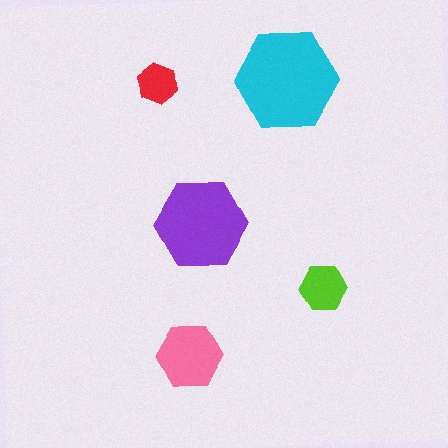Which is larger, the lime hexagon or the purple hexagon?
The purple one.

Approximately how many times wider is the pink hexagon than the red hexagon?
About 1.5 times wider.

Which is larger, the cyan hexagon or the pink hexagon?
The cyan one.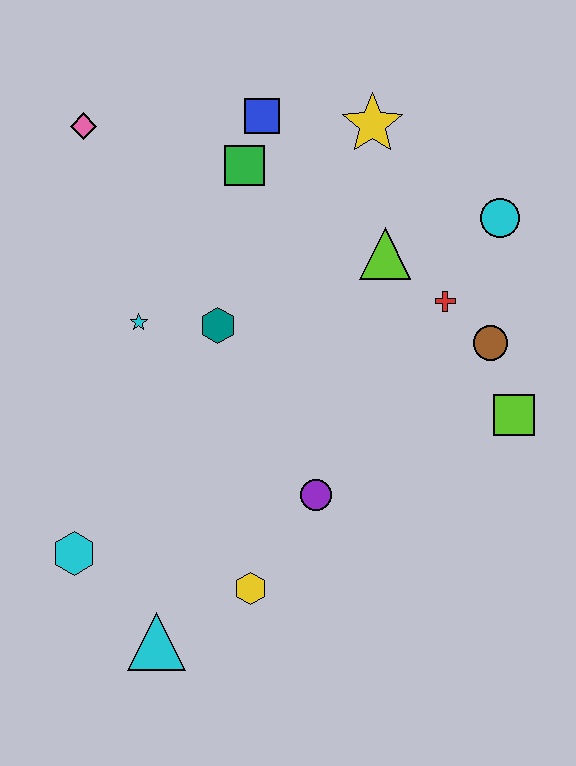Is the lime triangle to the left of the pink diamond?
No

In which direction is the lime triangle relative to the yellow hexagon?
The lime triangle is above the yellow hexagon.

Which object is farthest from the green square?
The cyan triangle is farthest from the green square.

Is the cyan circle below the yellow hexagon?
No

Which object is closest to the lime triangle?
The red cross is closest to the lime triangle.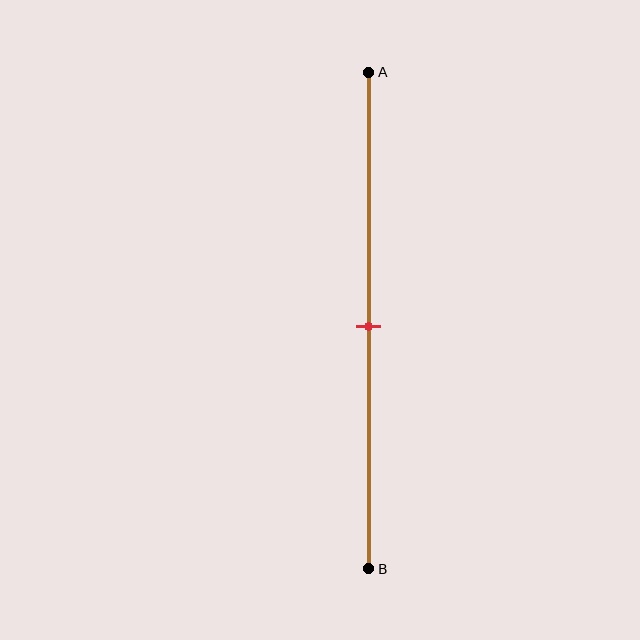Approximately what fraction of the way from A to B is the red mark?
The red mark is approximately 50% of the way from A to B.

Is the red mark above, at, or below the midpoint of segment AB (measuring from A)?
The red mark is approximately at the midpoint of segment AB.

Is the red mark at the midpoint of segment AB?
Yes, the mark is approximately at the midpoint.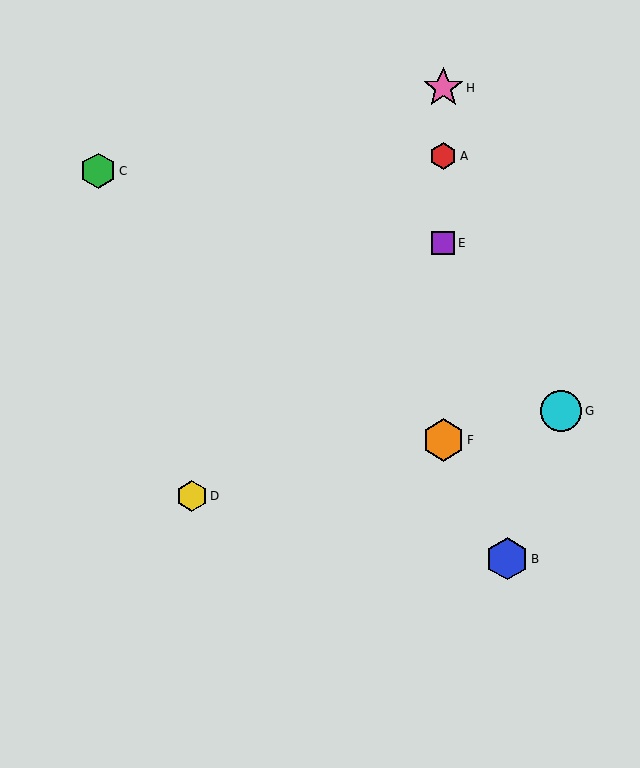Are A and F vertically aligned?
Yes, both are at x≈443.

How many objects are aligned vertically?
4 objects (A, E, F, H) are aligned vertically.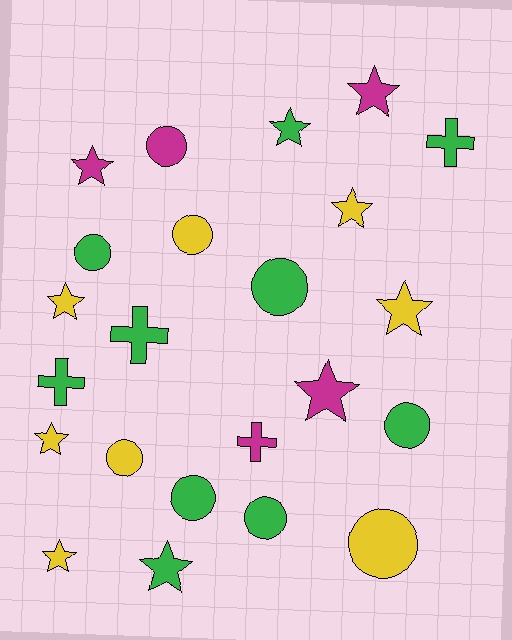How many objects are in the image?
There are 23 objects.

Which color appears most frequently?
Green, with 10 objects.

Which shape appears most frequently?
Star, with 10 objects.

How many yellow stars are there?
There are 5 yellow stars.